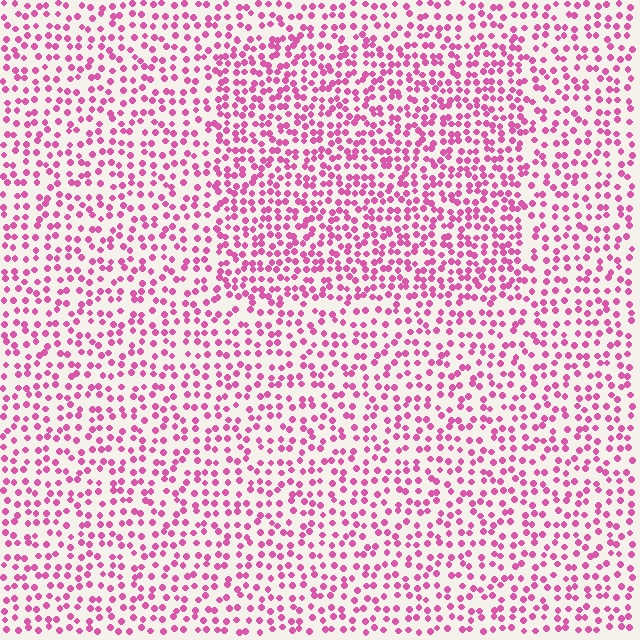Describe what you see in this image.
The image contains small pink elements arranged at two different densities. A rectangle-shaped region is visible where the elements are more densely packed than the surrounding area.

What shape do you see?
I see a rectangle.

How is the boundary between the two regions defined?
The boundary is defined by a change in element density (approximately 1.5x ratio). All elements are the same color, size, and shape.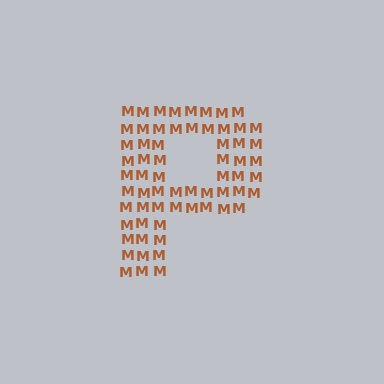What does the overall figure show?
The overall figure shows the letter P.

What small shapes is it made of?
It is made of small letter M's.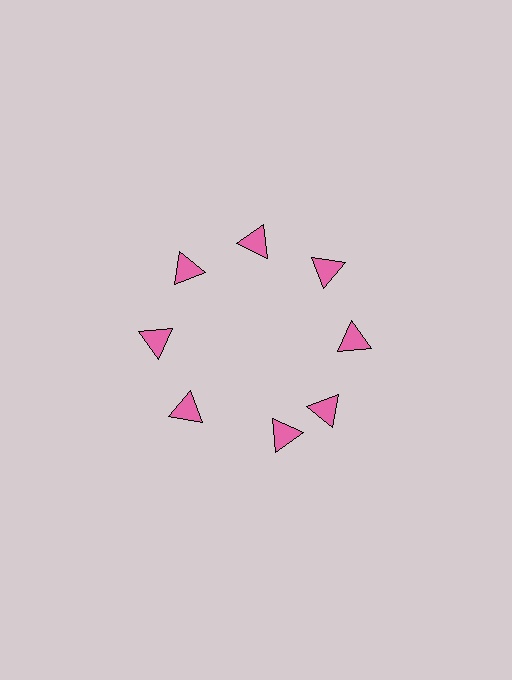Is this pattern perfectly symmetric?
No. The 8 pink triangles are arranged in a ring, but one element near the 6 o'clock position is rotated out of alignment along the ring, breaking the 8-fold rotational symmetry.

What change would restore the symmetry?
The symmetry would be restored by rotating it back into even spacing with its neighbors so that all 8 triangles sit at equal angles and equal distance from the center.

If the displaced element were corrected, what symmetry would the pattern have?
It would have 8-fold rotational symmetry — the pattern would map onto itself every 45 degrees.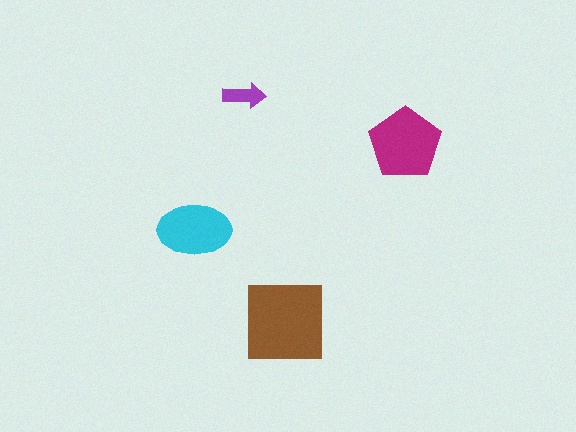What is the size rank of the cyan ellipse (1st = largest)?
3rd.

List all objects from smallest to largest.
The purple arrow, the cyan ellipse, the magenta pentagon, the brown square.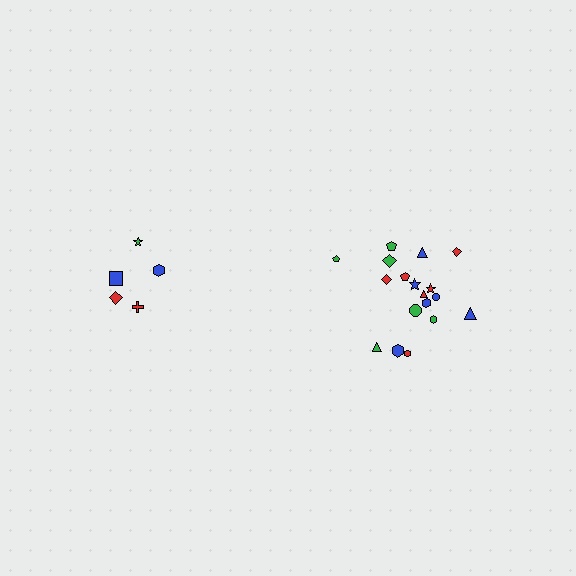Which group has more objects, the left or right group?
The right group.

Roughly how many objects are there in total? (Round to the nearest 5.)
Roughly 25 objects in total.